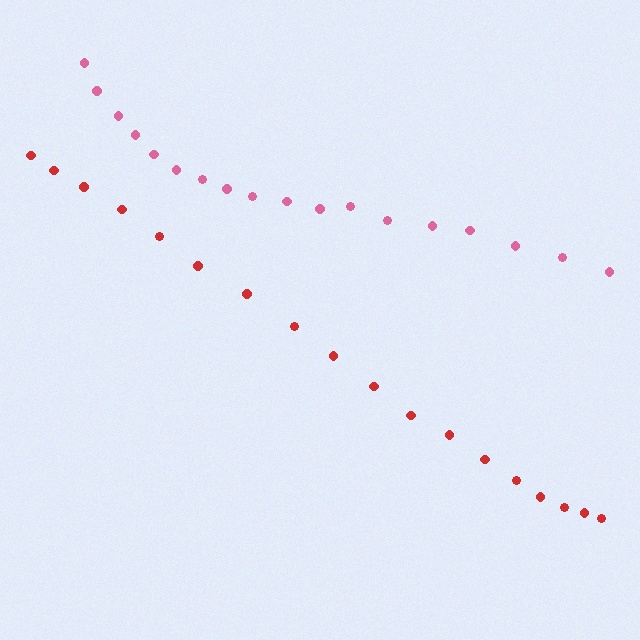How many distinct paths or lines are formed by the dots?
There are 2 distinct paths.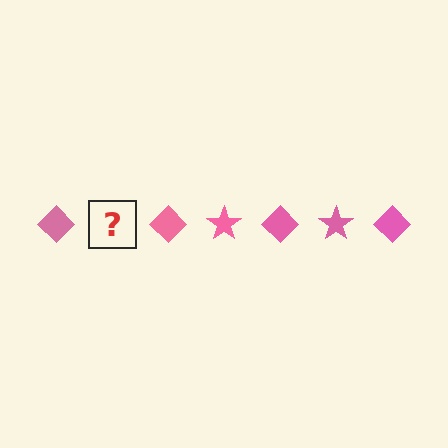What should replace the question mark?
The question mark should be replaced with a pink star.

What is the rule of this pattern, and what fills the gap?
The rule is that the pattern cycles through diamond, star shapes in pink. The gap should be filled with a pink star.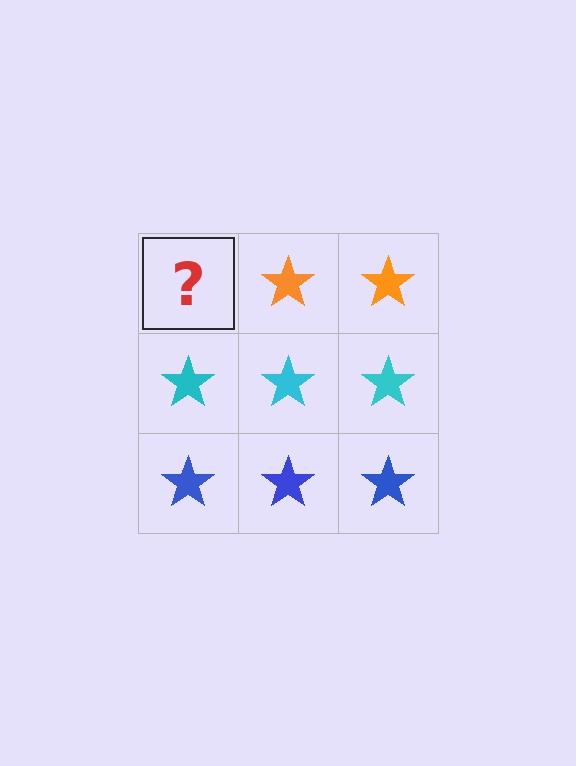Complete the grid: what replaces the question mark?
The question mark should be replaced with an orange star.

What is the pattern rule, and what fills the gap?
The rule is that each row has a consistent color. The gap should be filled with an orange star.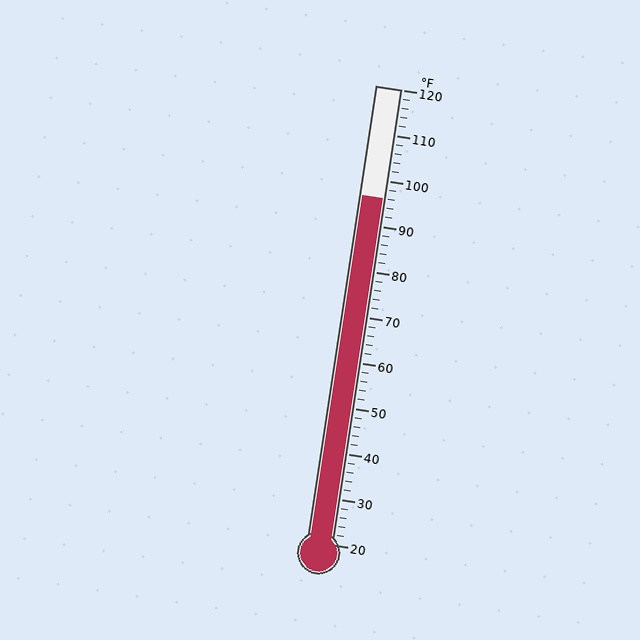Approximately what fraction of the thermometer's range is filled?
The thermometer is filled to approximately 75% of its range.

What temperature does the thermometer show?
The thermometer shows approximately 96°F.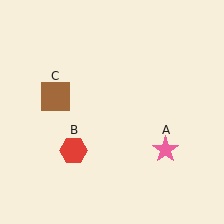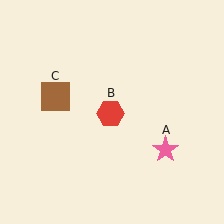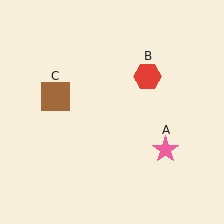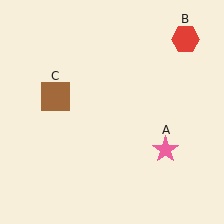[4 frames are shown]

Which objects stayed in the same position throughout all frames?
Pink star (object A) and brown square (object C) remained stationary.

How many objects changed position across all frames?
1 object changed position: red hexagon (object B).